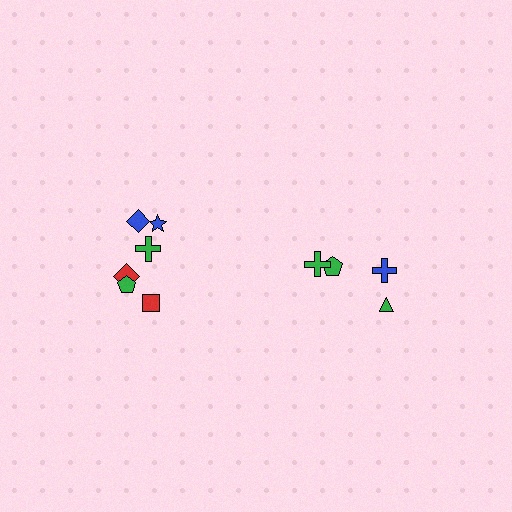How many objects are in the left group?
There are 6 objects.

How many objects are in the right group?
There are 4 objects.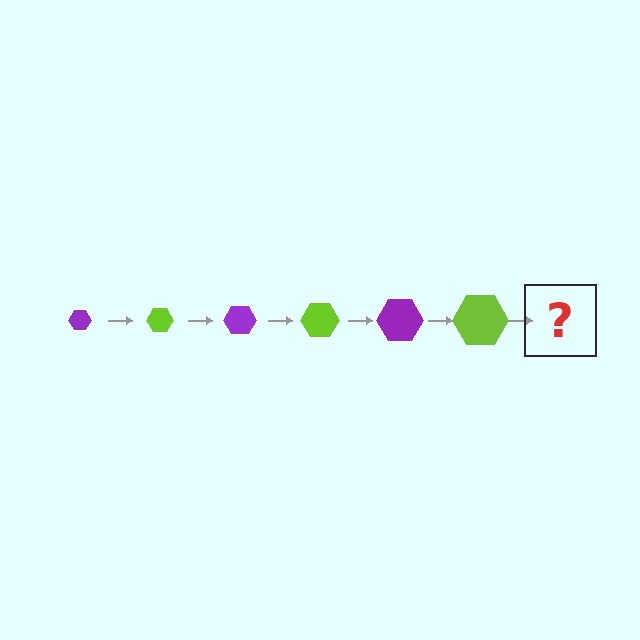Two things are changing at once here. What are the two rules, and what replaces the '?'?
The two rules are that the hexagon grows larger each step and the color cycles through purple and lime. The '?' should be a purple hexagon, larger than the previous one.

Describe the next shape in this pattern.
It should be a purple hexagon, larger than the previous one.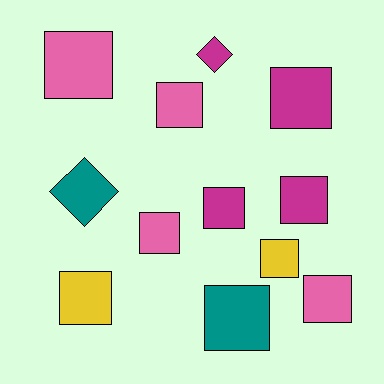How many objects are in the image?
There are 12 objects.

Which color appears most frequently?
Magenta, with 4 objects.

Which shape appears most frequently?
Square, with 10 objects.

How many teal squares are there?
There is 1 teal square.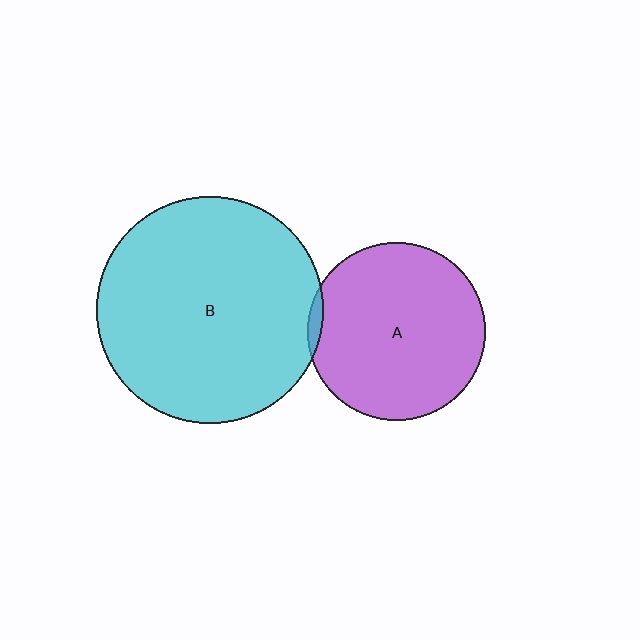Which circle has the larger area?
Circle B (cyan).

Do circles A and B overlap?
Yes.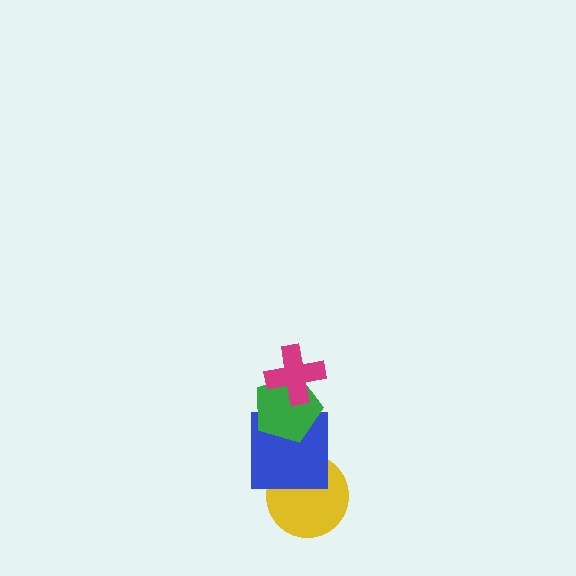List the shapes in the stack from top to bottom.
From top to bottom: the magenta cross, the green pentagon, the blue square, the yellow circle.